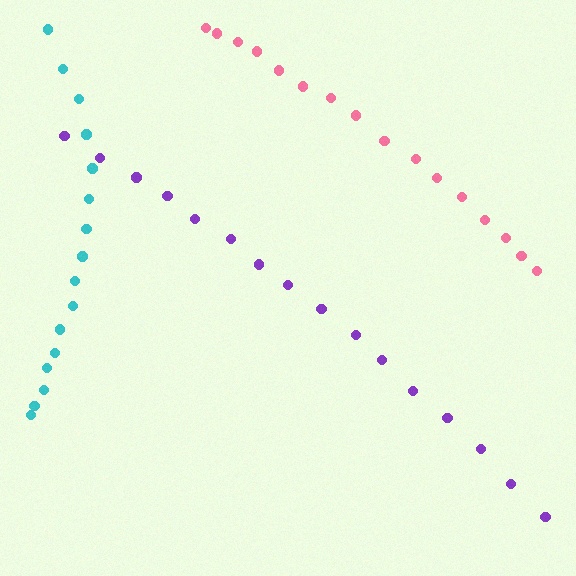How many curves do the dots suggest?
There are 3 distinct paths.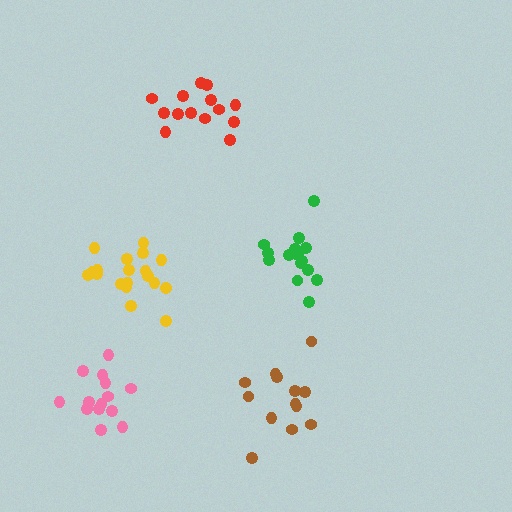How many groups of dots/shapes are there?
There are 5 groups.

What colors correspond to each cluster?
The clusters are colored: yellow, red, green, brown, pink.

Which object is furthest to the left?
The pink cluster is leftmost.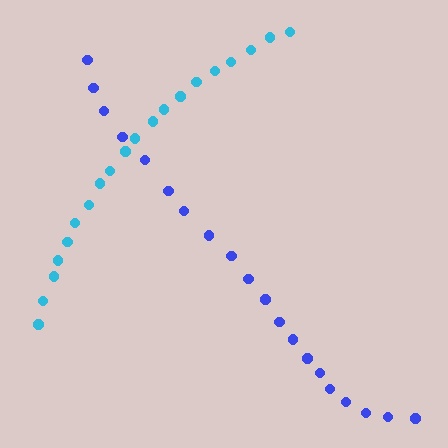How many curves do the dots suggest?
There are 2 distinct paths.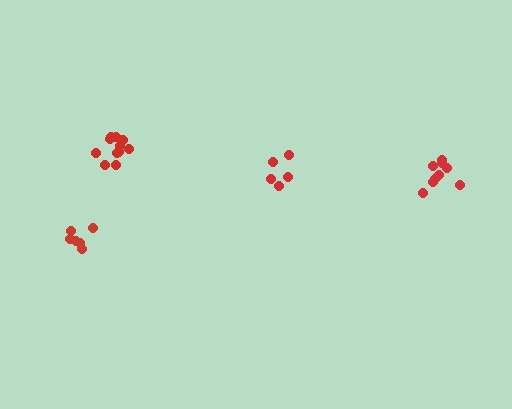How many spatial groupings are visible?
There are 4 spatial groupings.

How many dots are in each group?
Group 1: 5 dots, Group 2: 6 dots, Group 3: 9 dots, Group 4: 11 dots (31 total).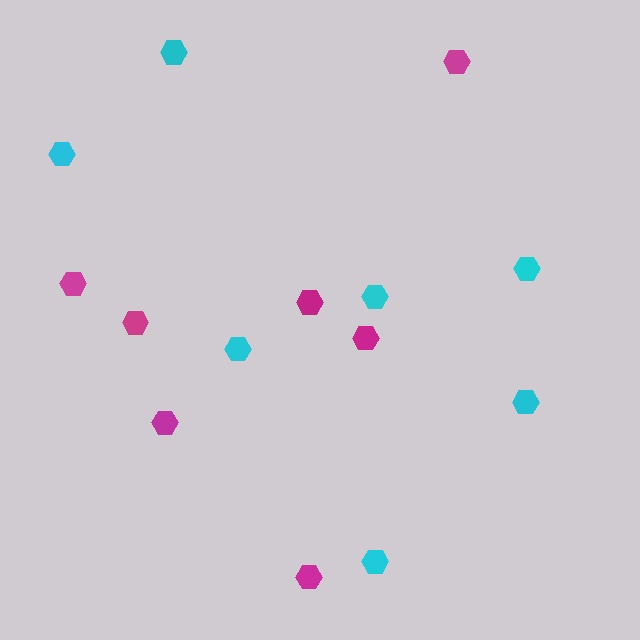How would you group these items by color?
There are 2 groups: one group of cyan hexagons (7) and one group of magenta hexagons (7).